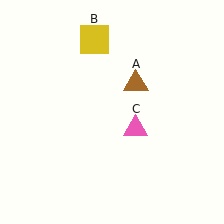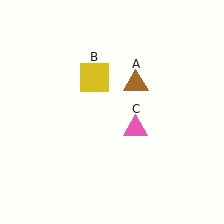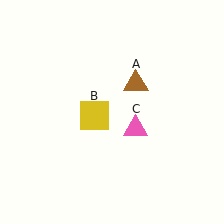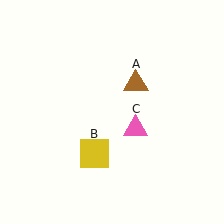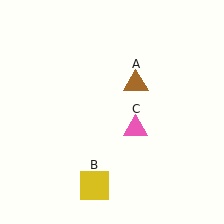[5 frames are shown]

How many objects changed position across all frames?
1 object changed position: yellow square (object B).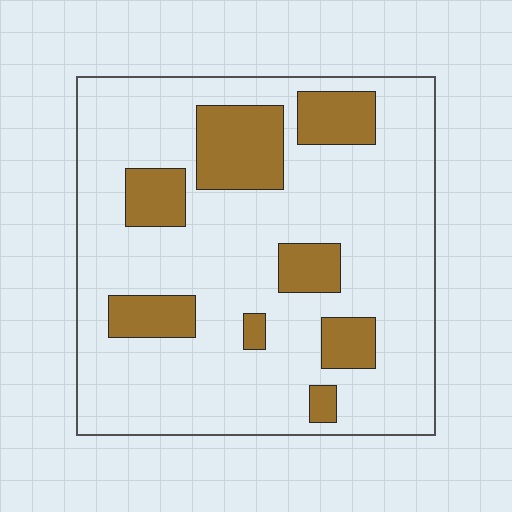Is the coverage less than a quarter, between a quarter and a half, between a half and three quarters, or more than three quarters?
Less than a quarter.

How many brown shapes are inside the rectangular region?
8.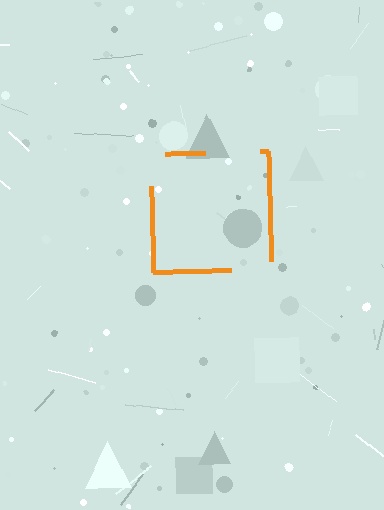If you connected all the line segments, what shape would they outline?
They would outline a square.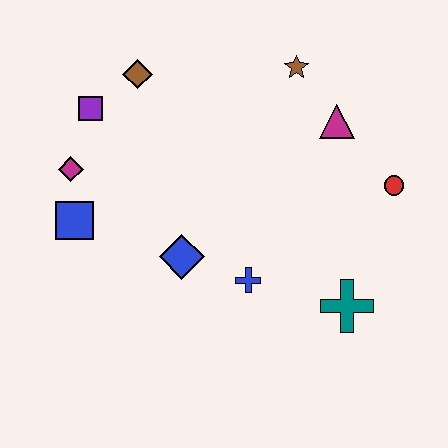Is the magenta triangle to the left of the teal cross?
Yes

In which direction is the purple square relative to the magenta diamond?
The purple square is above the magenta diamond.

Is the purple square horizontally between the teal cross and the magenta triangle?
No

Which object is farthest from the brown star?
The blue square is farthest from the brown star.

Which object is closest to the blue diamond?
The blue cross is closest to the blue diamond.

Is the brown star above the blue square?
Yes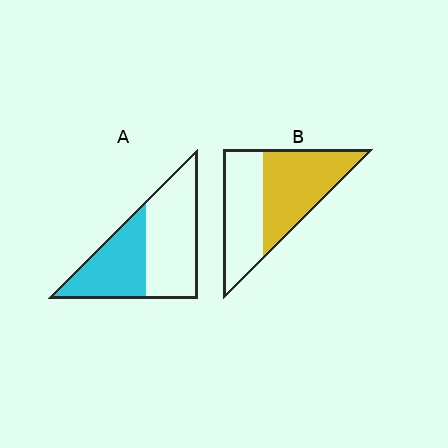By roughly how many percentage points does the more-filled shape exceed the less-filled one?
By roughly 10 percentage points (B over A).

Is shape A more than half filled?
No.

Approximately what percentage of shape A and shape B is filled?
A is approximately 45% and B is approximately 55%.